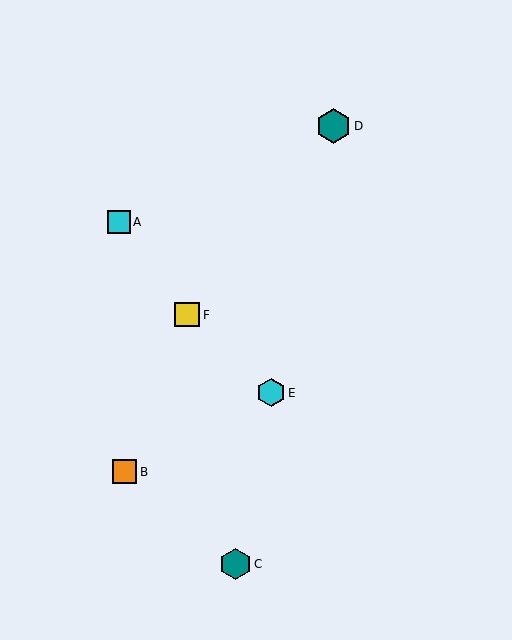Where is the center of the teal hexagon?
The center of the teal hexagon is at (333, 126).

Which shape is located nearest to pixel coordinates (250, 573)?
The teal hexagon (labeled C) at (235, 564) is nearest to that location.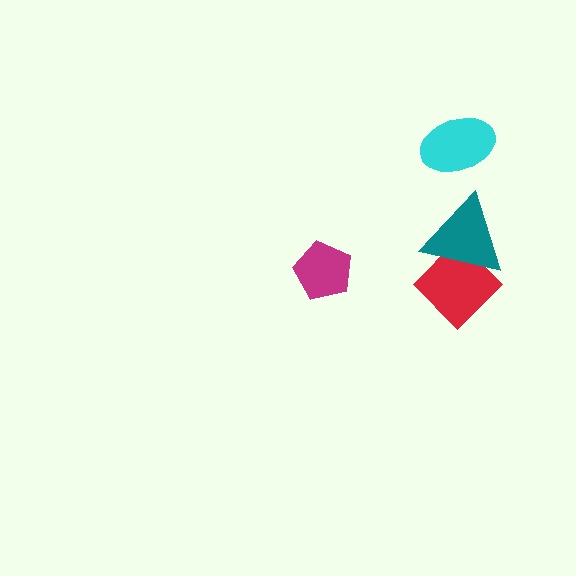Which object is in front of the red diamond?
The teal triangle is in front of the red diamond.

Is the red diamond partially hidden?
Yes, it is partially covered by another shape.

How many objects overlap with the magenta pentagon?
0 objects overlap with the magenta pentagon.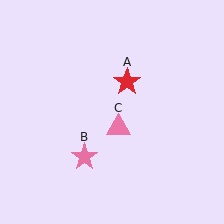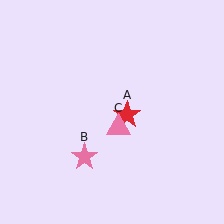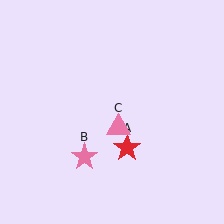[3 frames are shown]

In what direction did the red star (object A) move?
The red star (object A) moved down.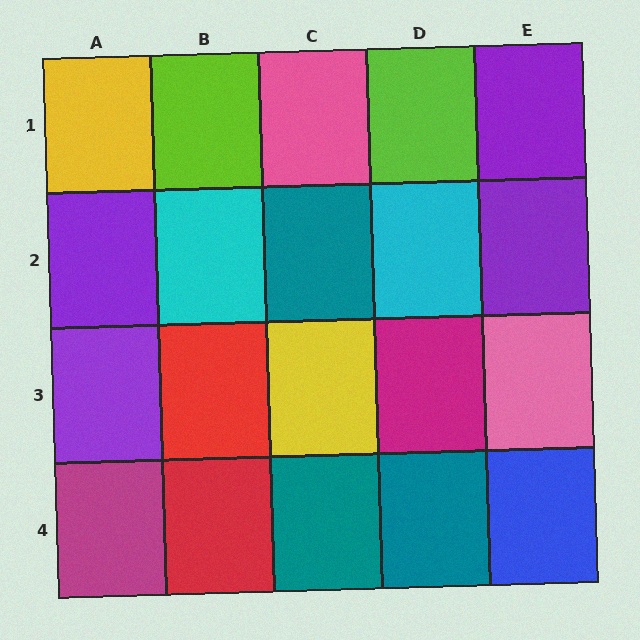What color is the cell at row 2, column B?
Cyan.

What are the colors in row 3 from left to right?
Purple, red, yellow, magenta, pink.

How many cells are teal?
3 cells are teal.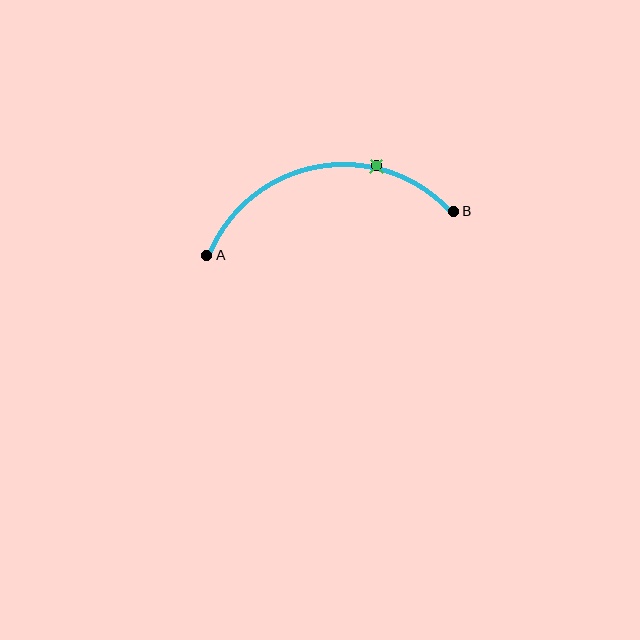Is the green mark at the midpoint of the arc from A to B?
No. The green mark lies on the arc but is closer to endpoint B. The arc midpoint would be at the point on the curve equidistant along the arc from both A and B.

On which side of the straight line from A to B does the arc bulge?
The arc bulges above the straight line connecting A and B.